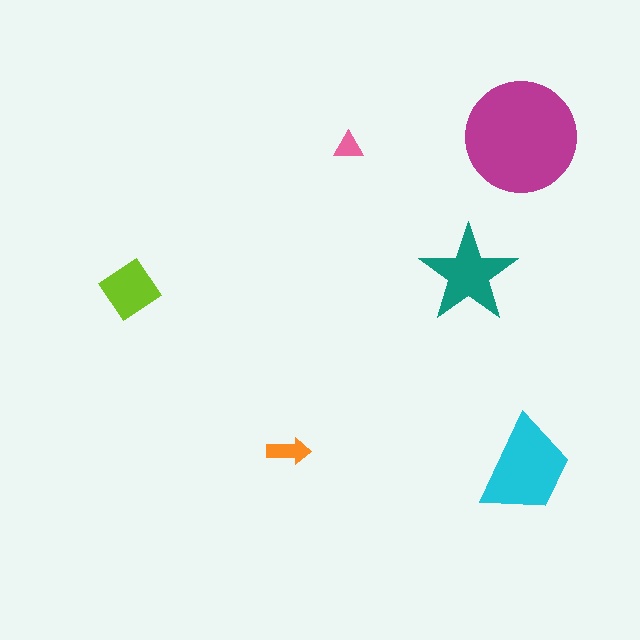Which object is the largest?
The magenta circle.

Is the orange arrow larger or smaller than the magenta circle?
Smaller.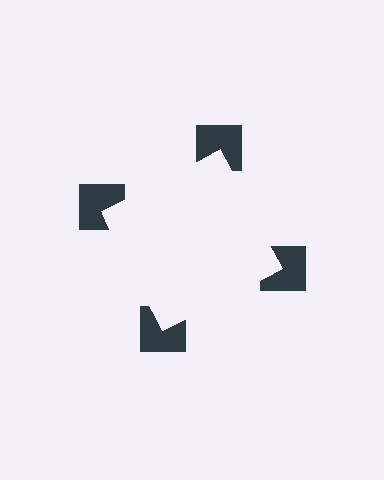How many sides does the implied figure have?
4 sides.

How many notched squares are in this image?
There are 4 — one at each vertex of the illusory square.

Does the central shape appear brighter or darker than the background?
It typically appears slightly brighter than the background, even though no actual brightness change is drawn.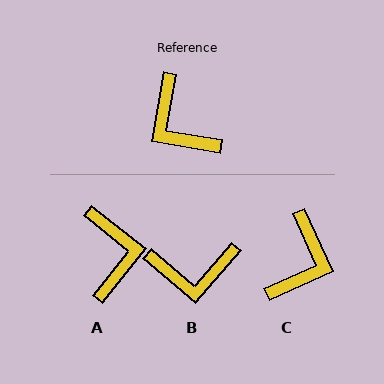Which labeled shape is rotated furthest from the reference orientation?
A, about 151 degrees away.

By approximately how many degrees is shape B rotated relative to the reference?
Approximately 59 degrees counter-clockwise.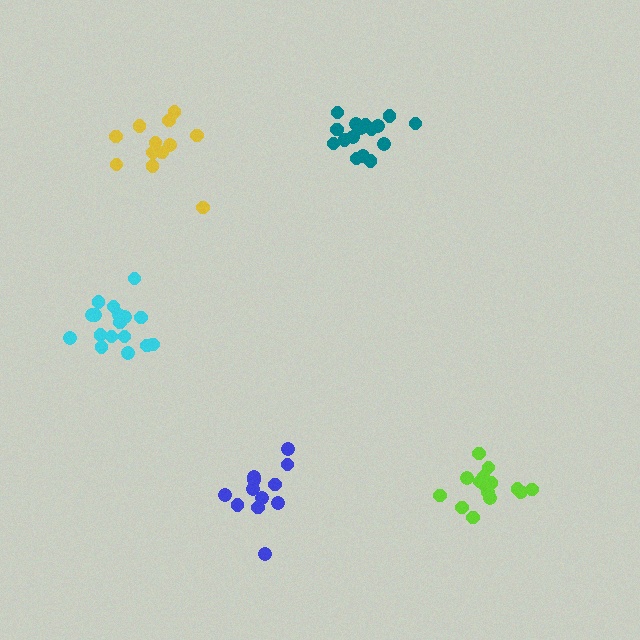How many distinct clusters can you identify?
There are 5 distinct clusters.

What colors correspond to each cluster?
The clusters are colored: cyan, lime, yellow, blue, teal.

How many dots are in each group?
Group 1: 17 dots, Group 2: 16 dots, Group 3: 12 dots, Group 4: 12 dots, Group 5: 16 dots (73 total).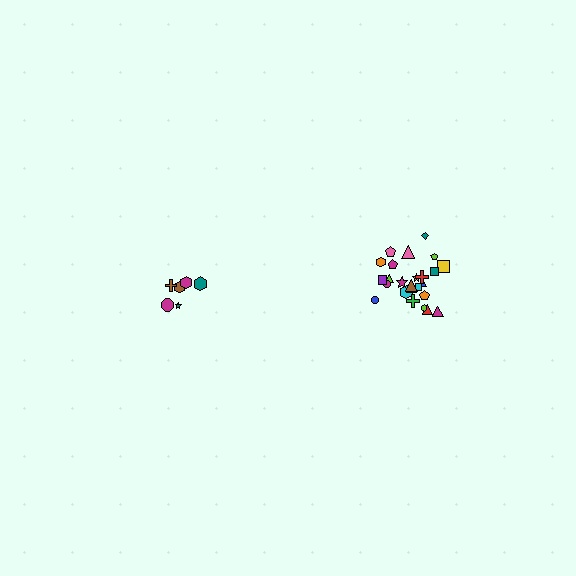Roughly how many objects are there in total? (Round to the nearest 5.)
Roughly 30 objects in total.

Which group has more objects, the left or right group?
The right group.